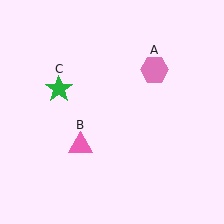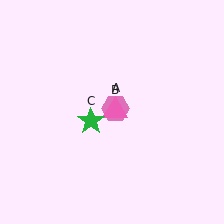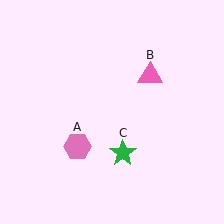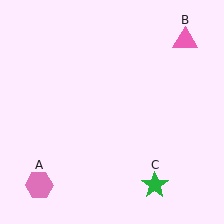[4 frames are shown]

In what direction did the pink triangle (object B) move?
The pink triangle (object B) moved up and to the right.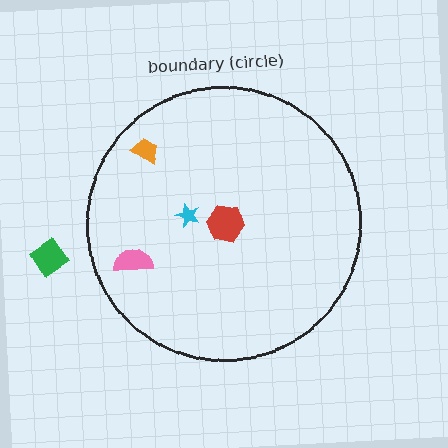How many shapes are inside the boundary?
4 inside, 1 outside.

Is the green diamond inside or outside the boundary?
Outside.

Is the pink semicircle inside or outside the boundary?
Inside.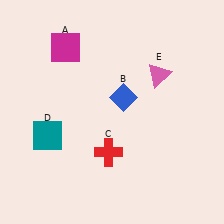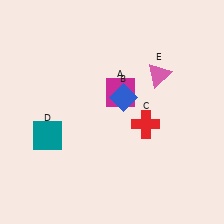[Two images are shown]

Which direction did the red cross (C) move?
The red cross (C) moved right.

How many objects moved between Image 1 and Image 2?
2 objects moved between the two images.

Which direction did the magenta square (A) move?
The magenta square (A) moved right.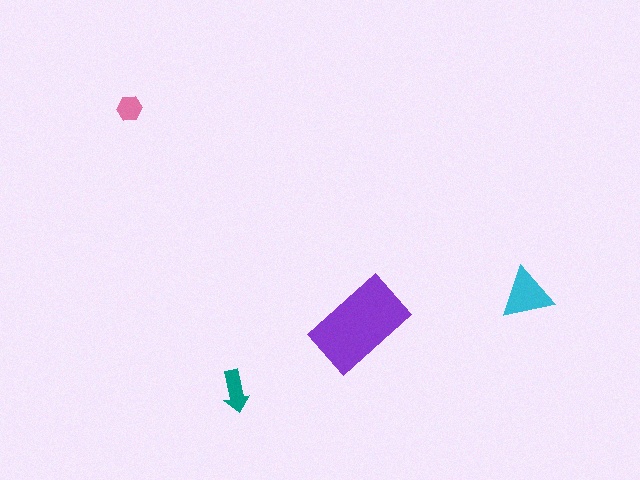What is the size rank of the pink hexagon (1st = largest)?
4th.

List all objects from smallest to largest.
The pink hexagon, the teal arrow, the cyan triangle, the purple rectangle.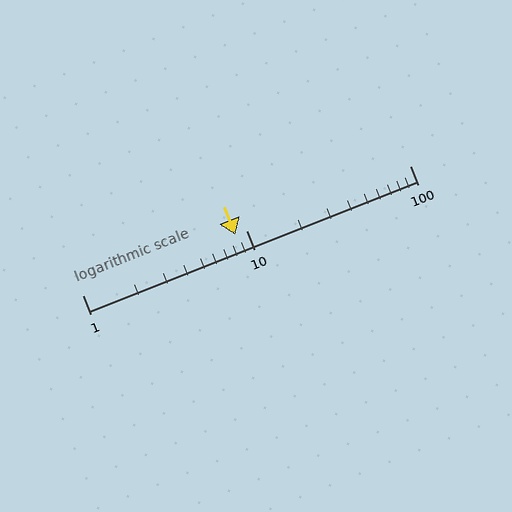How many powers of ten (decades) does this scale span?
The scale spans 2 decades, from 1 to 100.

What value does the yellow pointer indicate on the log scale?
The pointer indicates approximately 8.6.